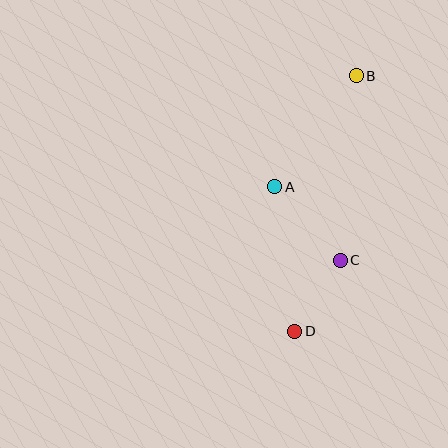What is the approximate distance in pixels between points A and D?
The distance between A and D is approximately 146 pixels.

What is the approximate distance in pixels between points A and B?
The distance between A and B is approximately 138 pixels.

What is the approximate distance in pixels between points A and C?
The distance between A and C is approximately 99 pixels.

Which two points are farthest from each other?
Points B and D are farthest from each other.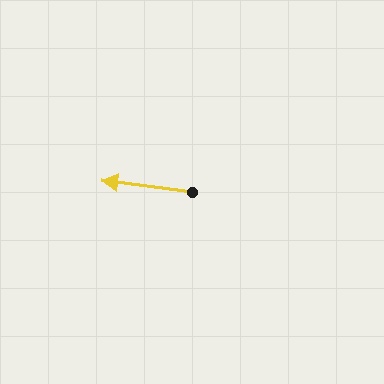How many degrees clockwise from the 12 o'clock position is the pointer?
Approximately 277 degrees.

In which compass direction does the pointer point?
West.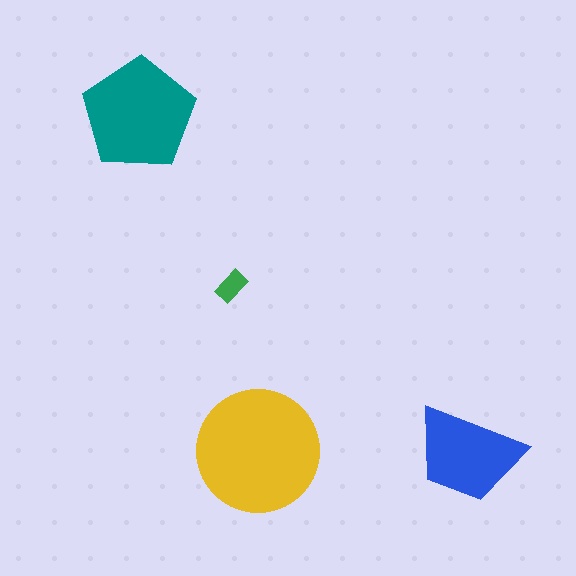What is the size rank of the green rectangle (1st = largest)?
4th.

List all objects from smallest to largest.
The green rectangle, the blue trapezoid, the teal pentagon, the yellow circle.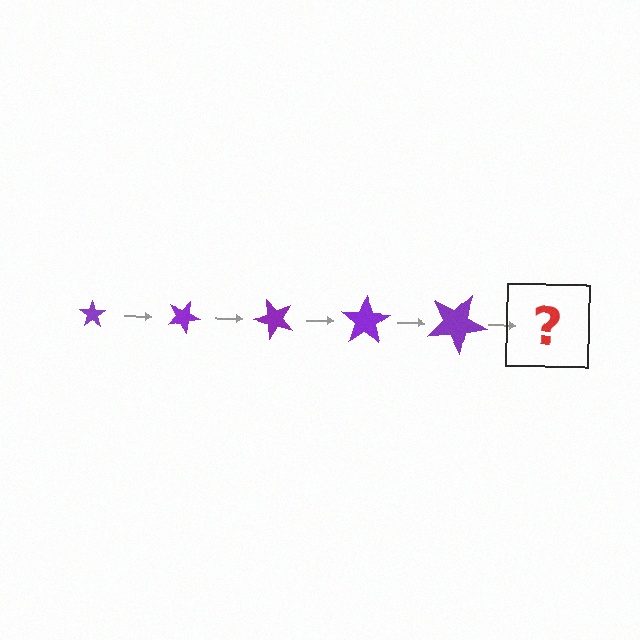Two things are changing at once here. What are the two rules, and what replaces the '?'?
The two rules are that the star grows larger each step and it rotates 25 degrees each step. The '?' should be a star, larger than the previous one and rotated 125 degrees from the start.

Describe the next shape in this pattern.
It should be a star, larger than the previous one and rotated 125 degrees from the start.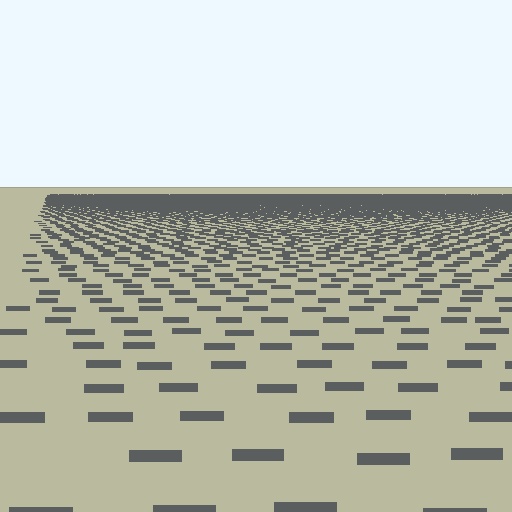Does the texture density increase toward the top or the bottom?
Density increases toward the top.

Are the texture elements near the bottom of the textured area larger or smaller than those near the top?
Larger. Near the bottom, elements are closer to the viewer and appear at a bigger on-screen size.